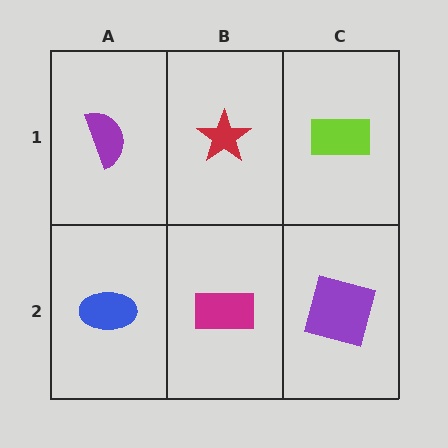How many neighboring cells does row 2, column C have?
2.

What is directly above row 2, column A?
A purple semicircle.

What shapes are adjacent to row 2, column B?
A red star (row 1, column B), a blue ellipse (row 2, column A), a purple square (row 2, column C).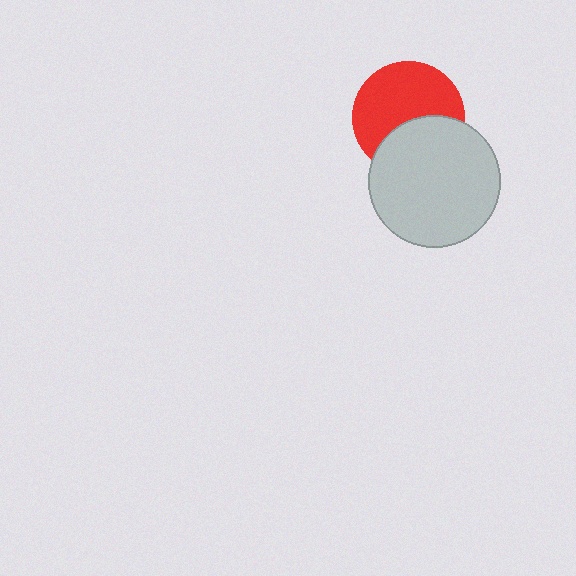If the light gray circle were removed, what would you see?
You would see the complete red circle.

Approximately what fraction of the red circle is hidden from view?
Roughly 38% of the red circle is hidden behind the light gray circle.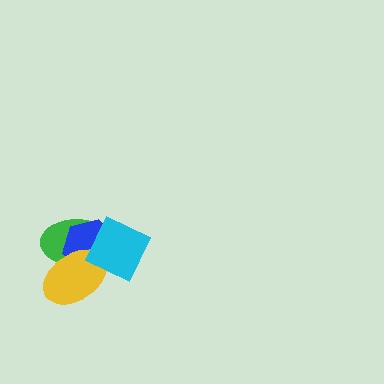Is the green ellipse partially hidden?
Yes, it is partially covered by another shape.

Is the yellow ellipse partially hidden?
Yes, it is partially covered by another shape.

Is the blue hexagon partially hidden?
Yes, it is partially covered by another shape.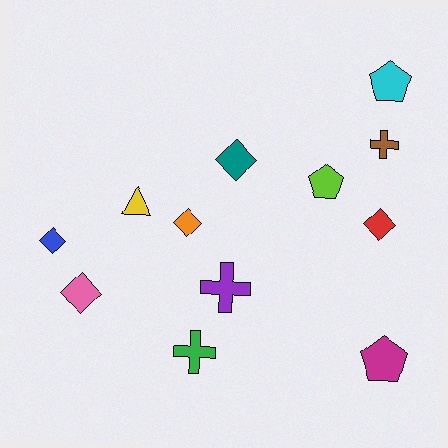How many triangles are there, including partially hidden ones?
There is 1 triangle.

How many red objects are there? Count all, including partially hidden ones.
There is 1 red object.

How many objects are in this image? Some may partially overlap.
There are 12 objects.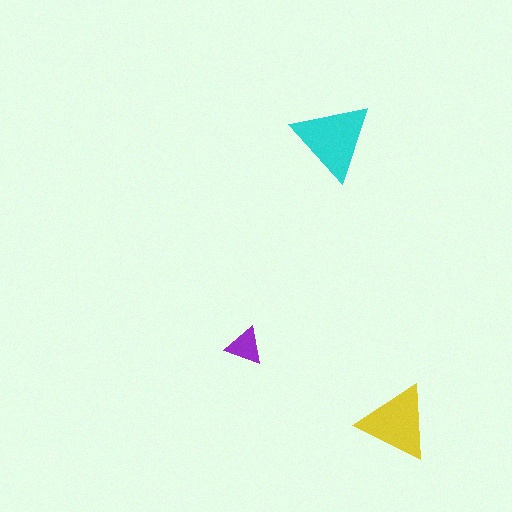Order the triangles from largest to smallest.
the cyan one, the yellow one, the purple one.